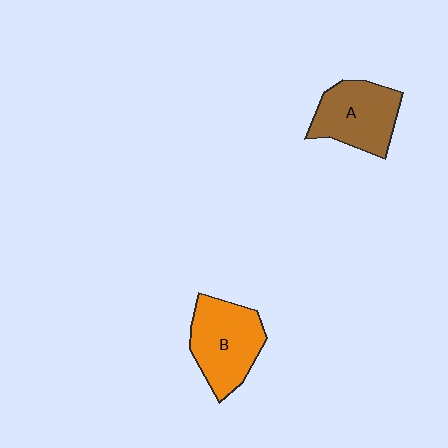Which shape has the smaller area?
Shape A (brown).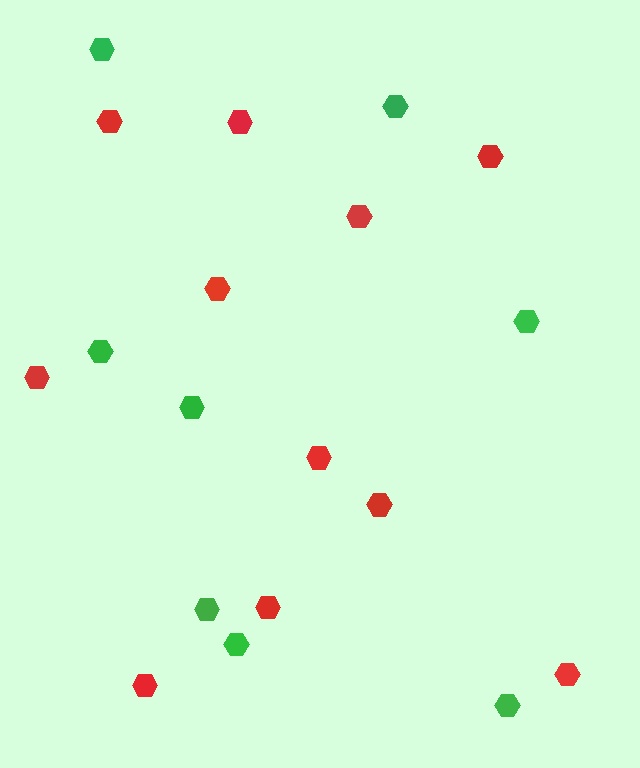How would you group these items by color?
There are 2 groups: one group of red hexagons (11) and one group of green hexagons (8).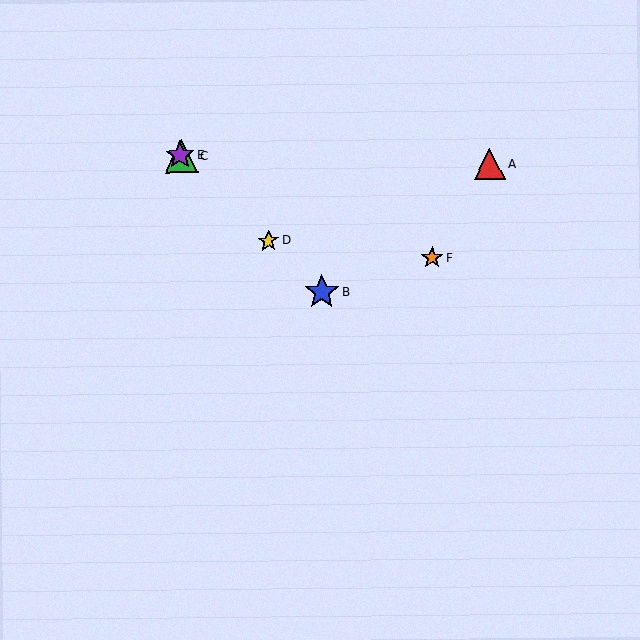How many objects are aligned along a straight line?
4 objects (B, C, D, E) are aligned along a straight line.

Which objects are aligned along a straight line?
Objects B, C, D, E are aligned along a straight line.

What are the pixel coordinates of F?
Object F is at (432, 257).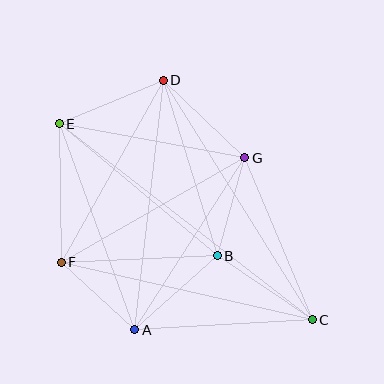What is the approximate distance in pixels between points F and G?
The distance between F and G is approximately 211 pixels.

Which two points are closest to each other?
Points A and F are closest to each other.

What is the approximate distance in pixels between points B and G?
The distance between B and G is approximately 102 pixels.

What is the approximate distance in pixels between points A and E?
The distance between A and E is approximately 220 pixels.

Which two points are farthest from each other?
Points C and E are farthest from each other.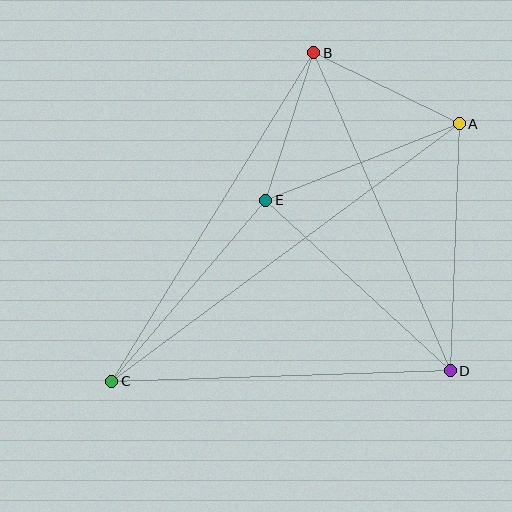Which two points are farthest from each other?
Points A and C are farthest from each other.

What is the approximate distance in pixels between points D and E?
The distance between D and E is approximately 251 pixels.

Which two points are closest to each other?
Points B and E are closest to each other.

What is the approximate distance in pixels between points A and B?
The distance between A and B is approximately 162 pixels.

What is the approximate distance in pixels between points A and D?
The distance between A and D is approximately 247 pixels.